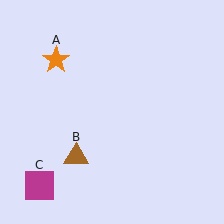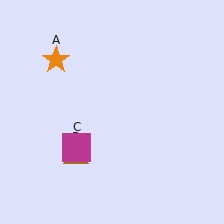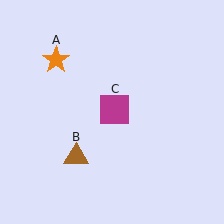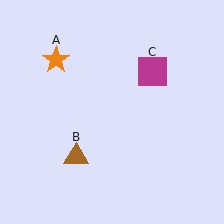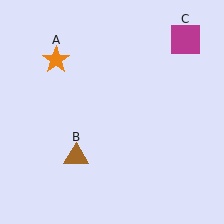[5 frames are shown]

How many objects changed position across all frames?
1 object changed position: magenta square (object C).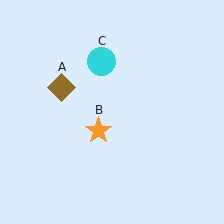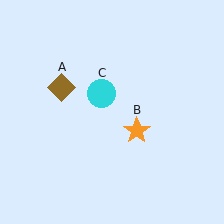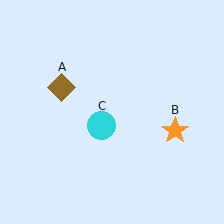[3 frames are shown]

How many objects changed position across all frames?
2 objects changed position: orange star (object B), cyan circle (object C).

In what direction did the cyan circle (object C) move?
The cyan circle (object C) moved down.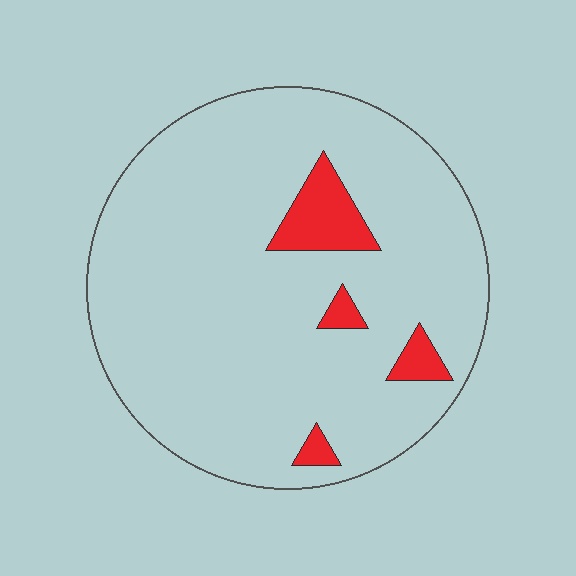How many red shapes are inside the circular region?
4.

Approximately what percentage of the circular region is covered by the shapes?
Approximately 10%.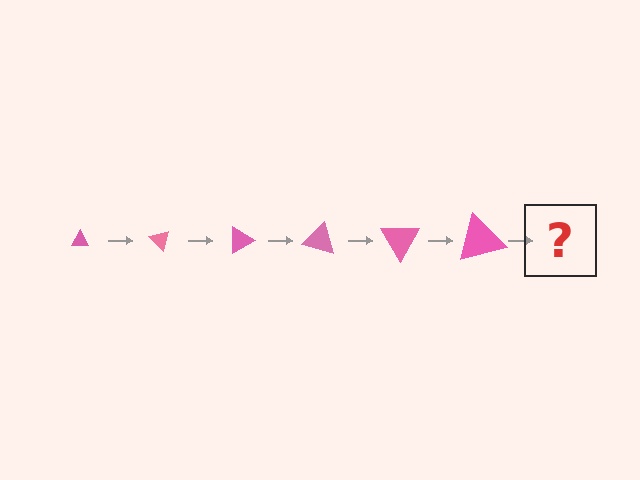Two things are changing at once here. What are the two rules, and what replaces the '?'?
The two rules are that the triangle grows larger each step and it rotates 45 degrees each step. The '?' should be a triangle, larger than the previous one and rotated 270 degrees from the start.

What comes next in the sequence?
The next element should be a triangle, larger than the previous one and rotated 270 degrees from the start.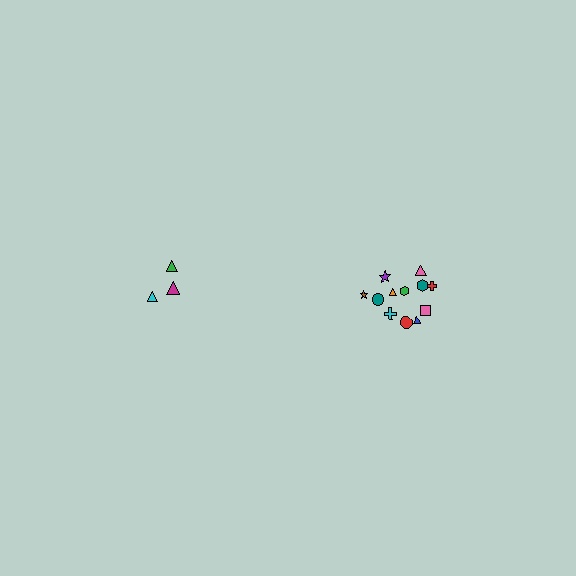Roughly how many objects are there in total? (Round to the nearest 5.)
Roughly 15 objects in total.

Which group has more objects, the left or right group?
The right group.